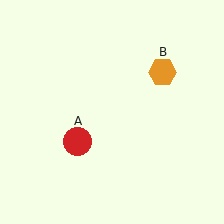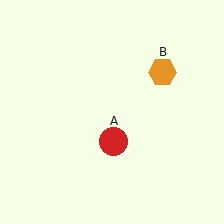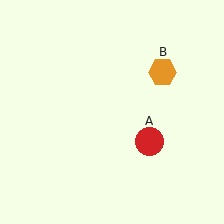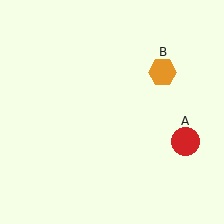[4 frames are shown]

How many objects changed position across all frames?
1 object changed position: red circle (object A).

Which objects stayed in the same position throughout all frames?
Orange hexagon (object B) remained stationary.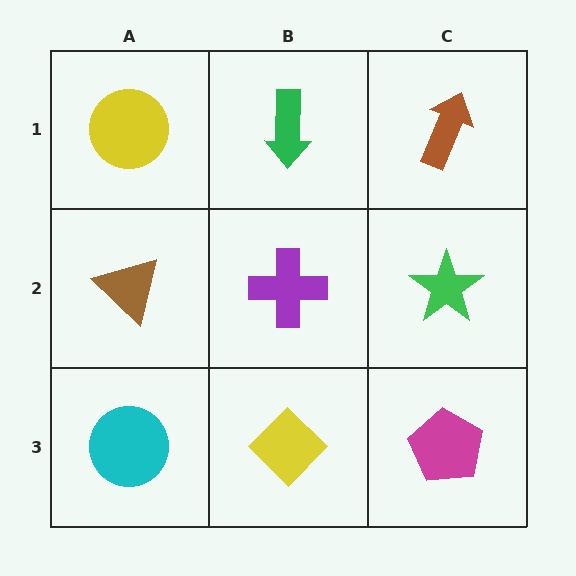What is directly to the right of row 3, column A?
A yellow diamond.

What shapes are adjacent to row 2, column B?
A green arrow (row 1, column B), a yellow diamond (row 3, column B), a brown triangle (row 2, column A), a green star (row 2, column C).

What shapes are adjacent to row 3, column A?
A brown triangle (row 2, column A), a yellow diamond (row 3, column B).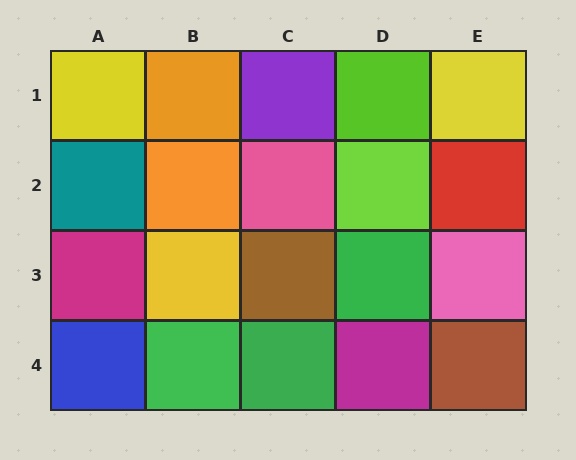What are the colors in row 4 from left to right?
Blue, green, green, magenta, brown.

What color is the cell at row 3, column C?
Brown.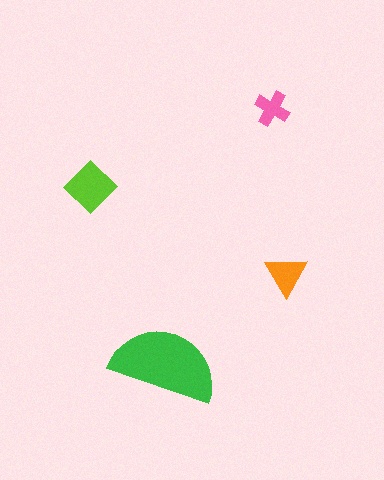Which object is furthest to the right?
The orange triangle is rightmost.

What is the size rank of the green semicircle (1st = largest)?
1st.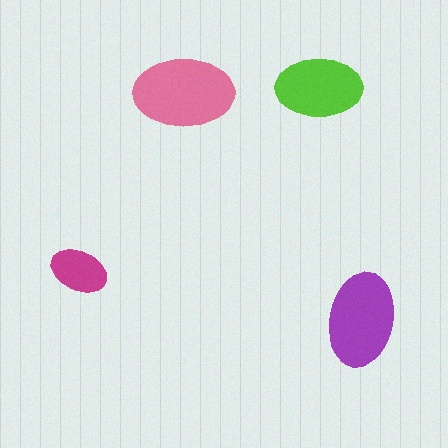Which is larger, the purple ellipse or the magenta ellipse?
The purple one.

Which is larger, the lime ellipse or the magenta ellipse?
The lime one.